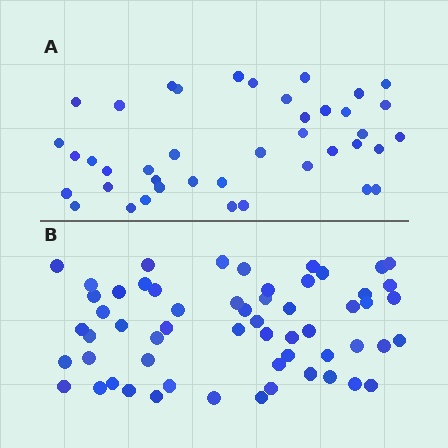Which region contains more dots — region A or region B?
Region B (the bottom region) has more dots.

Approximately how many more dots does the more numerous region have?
Region B has approximately 15 more dots than region A.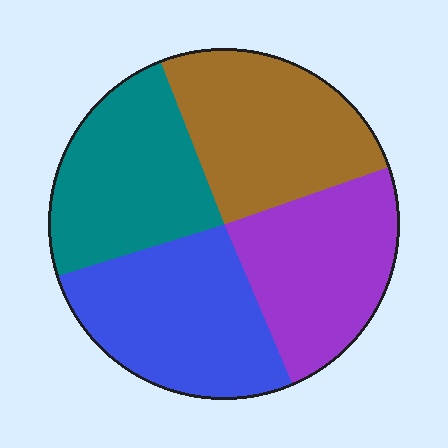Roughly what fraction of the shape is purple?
Purple covers about 25% of the shape.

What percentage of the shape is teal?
Teal covers roughly 25% of the shape.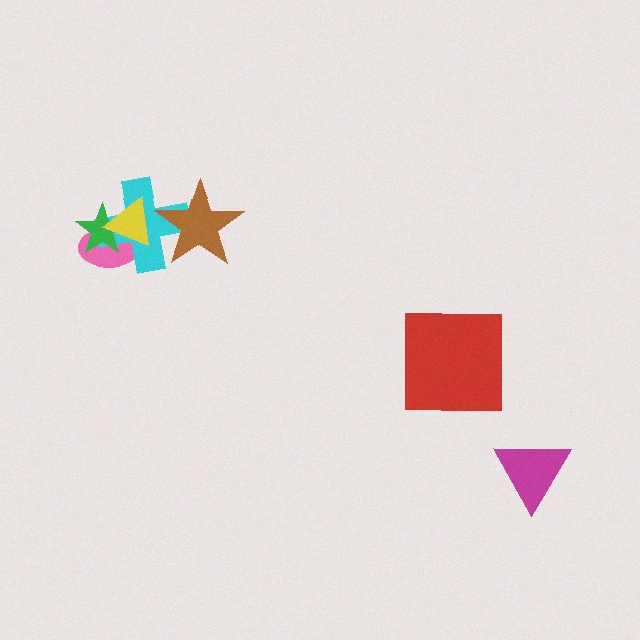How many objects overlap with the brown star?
1 object overlaps with the brown star.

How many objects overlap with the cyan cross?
4 objects overlap with the cyan cross.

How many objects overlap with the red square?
0 objects overlap with the red square.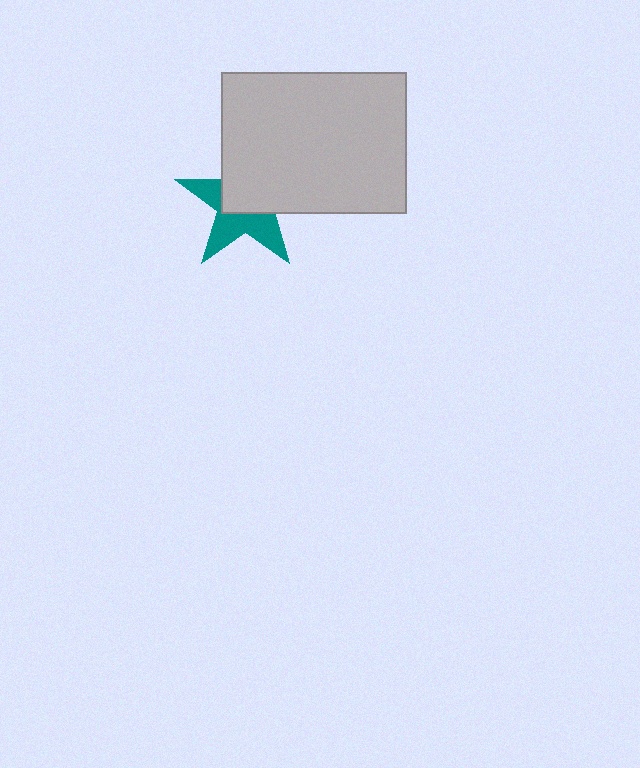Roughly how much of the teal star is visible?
About half of it is visible (roughly 48%).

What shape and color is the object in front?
The object in front is a light gray rectangle.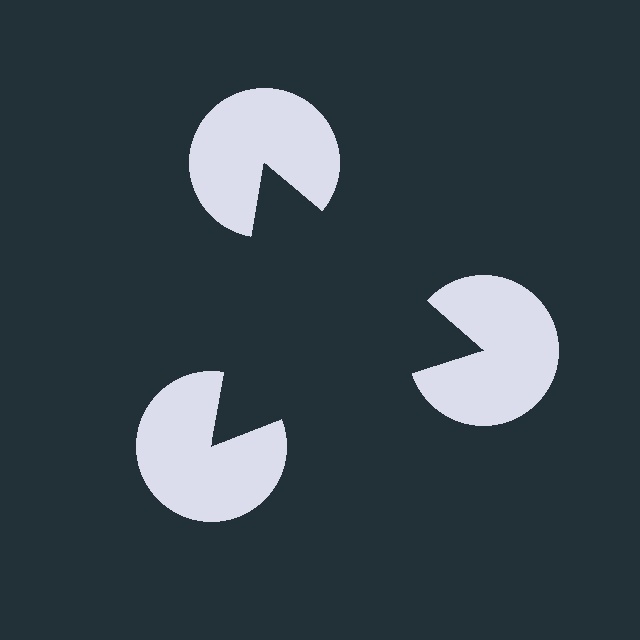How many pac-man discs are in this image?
There are 3 — one at each vertex of the illusory triangle.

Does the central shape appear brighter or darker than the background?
It typically appears slightly darker than the background, even though no actual brightness change is drawn.